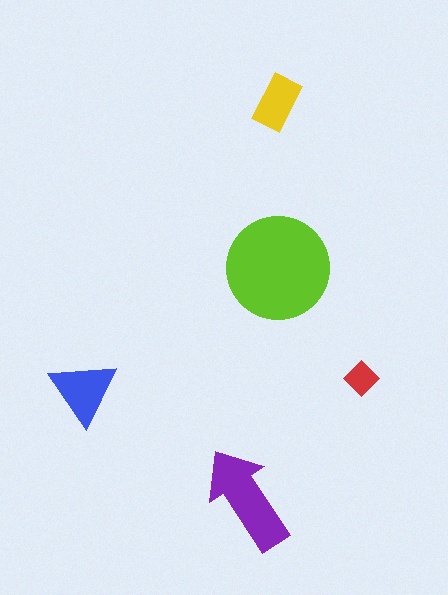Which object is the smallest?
The red diamond.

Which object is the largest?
The lime circle.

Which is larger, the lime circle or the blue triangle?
The lime circle.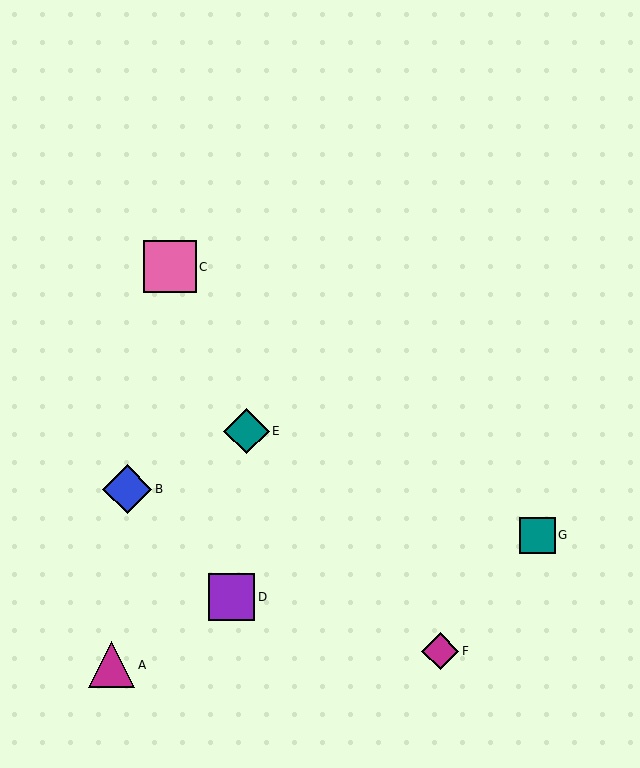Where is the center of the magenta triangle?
The center of the magenta triangle is at (112, 665).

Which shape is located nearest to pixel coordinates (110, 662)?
The magenta triangle (labeled A) at (112, 665) is nearest to that location.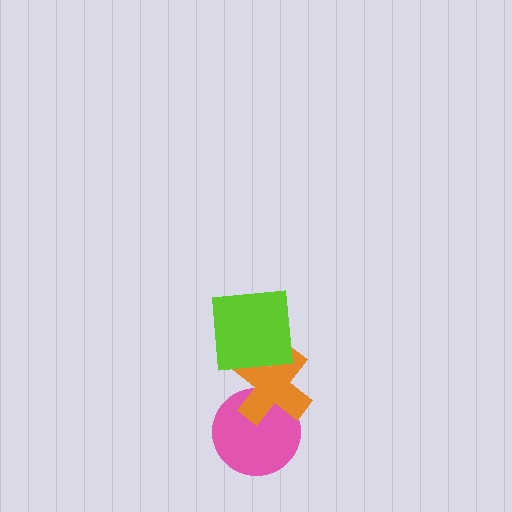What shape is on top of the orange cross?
The lime square is on top of the orange cross.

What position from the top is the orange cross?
The orange cross is 2nd from the top.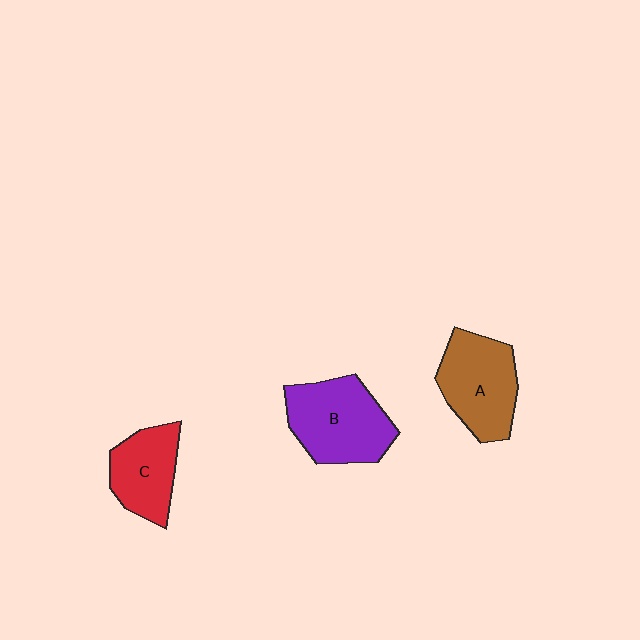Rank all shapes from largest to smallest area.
From largest to smallest: B (purple), A (brown), C (red).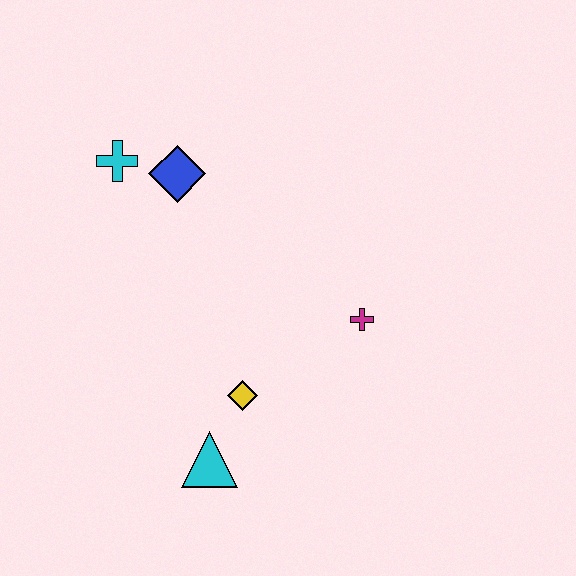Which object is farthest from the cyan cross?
The cyan triangle is farthest from the cyan cross.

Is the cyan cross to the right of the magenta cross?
No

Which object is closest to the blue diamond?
The cyan cross is closest to the blue diamond.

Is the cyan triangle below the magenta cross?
Yes